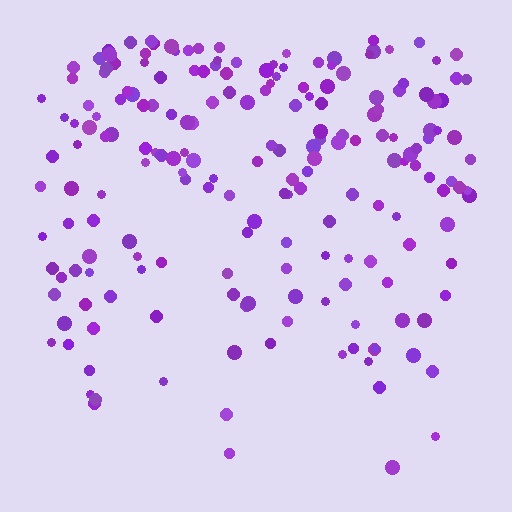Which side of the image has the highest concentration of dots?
The top.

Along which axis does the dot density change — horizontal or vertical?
Vertical.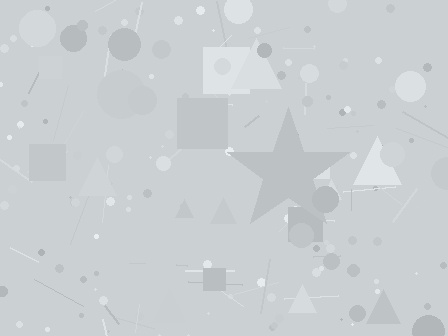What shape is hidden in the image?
A star is hidden in the image.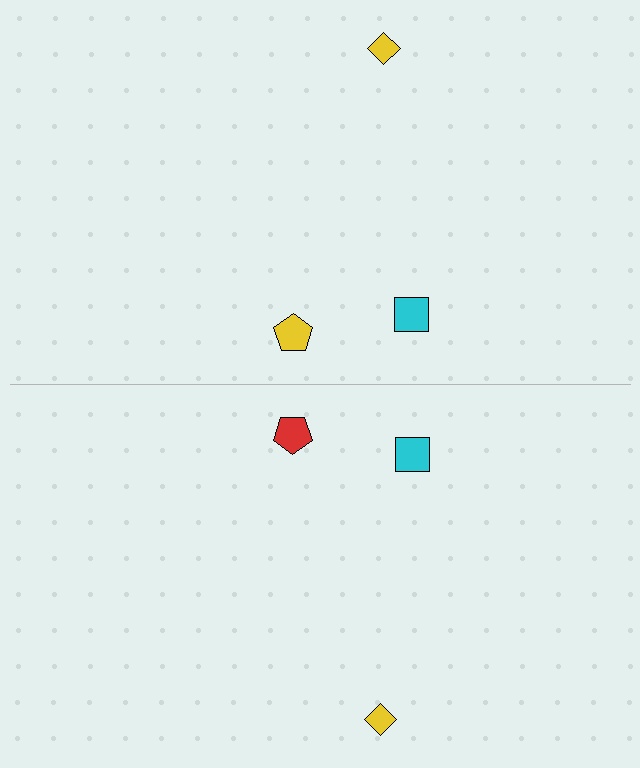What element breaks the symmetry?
The red pentagon on the bottom side breaks the symmetry — its mirror counterpart is yellow.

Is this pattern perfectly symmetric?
No, the pattern is not perfectly symmetric. The red pentagon on the bottom side breaks the symmetry — its mirror counterpart is yellow.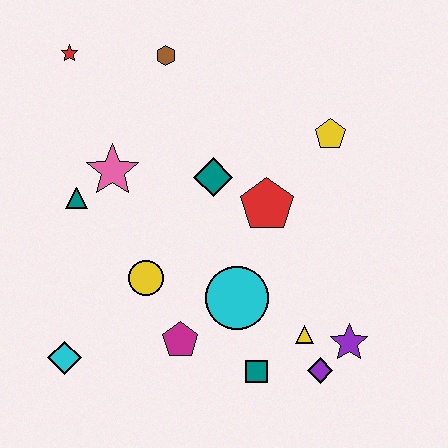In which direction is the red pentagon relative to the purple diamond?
The red pentagon is above the purple diamond.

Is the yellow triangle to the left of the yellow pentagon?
Yes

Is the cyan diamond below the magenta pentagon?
Yes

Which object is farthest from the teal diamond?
The cyan diamond is farthest from the teal diamond.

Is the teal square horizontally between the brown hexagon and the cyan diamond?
No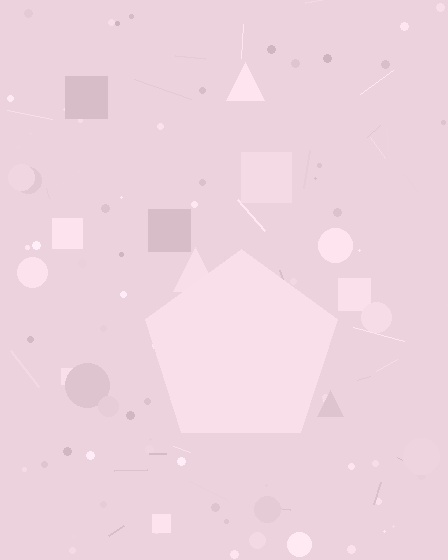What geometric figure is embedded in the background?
A pentagon is embedded in the background.